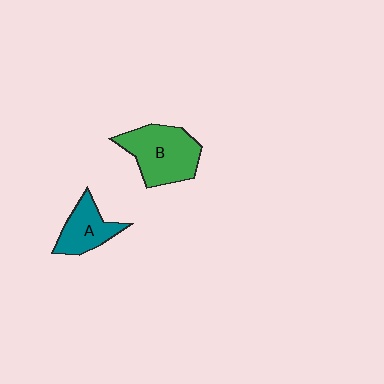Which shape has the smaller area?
Shape A (teal).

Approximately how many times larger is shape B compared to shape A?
Approximately 1.5 times.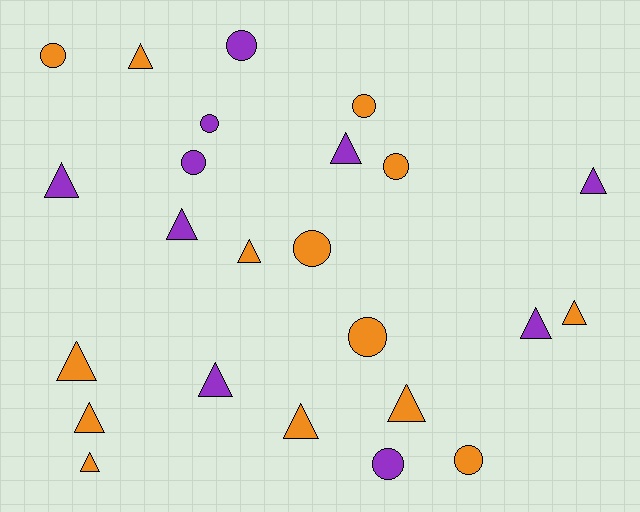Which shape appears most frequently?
Triangle, with 14 objects.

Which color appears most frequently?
Orange, with 14 objects.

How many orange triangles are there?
There are 8 orange triangles.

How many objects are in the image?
There are 24 objects.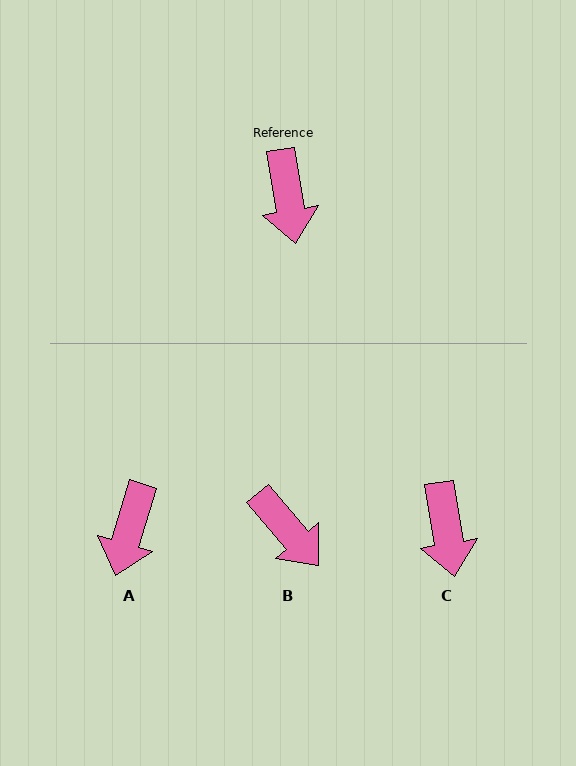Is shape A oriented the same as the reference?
No, it is off by about 26 degrees.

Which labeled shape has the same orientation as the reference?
C.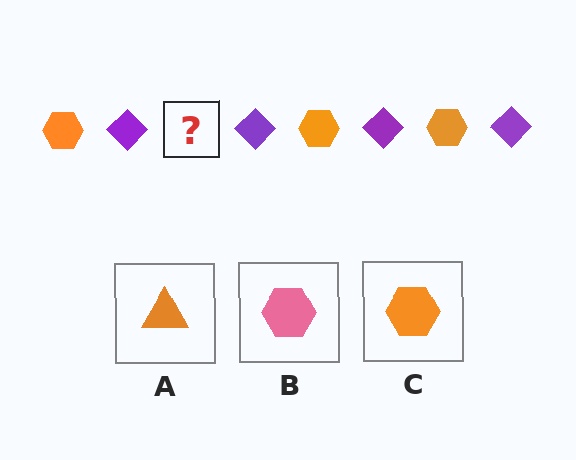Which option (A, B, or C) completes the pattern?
C.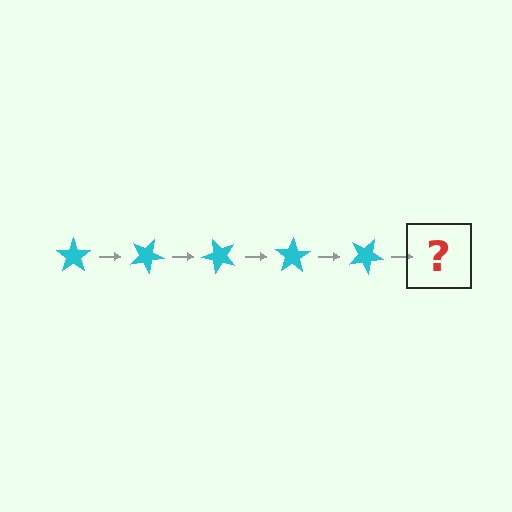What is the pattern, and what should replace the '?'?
The pattern is that the star rotates 25 degrees each step. The '?' should be a cyan star rotated 125 degrees.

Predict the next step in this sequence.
The next step is a cyan star rotated 125 degrees.